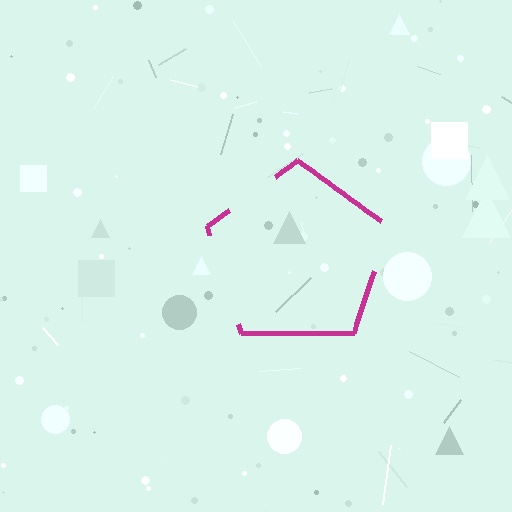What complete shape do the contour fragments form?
The contour fragments form a pentagon.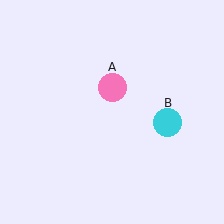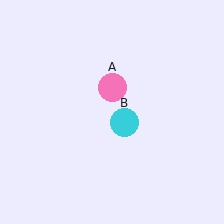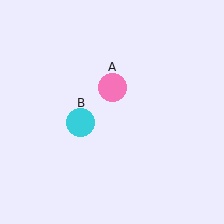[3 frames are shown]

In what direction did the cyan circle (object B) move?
The cyan circle (object B) moved left.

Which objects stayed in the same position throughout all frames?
Pink circle (object A) remained stationary.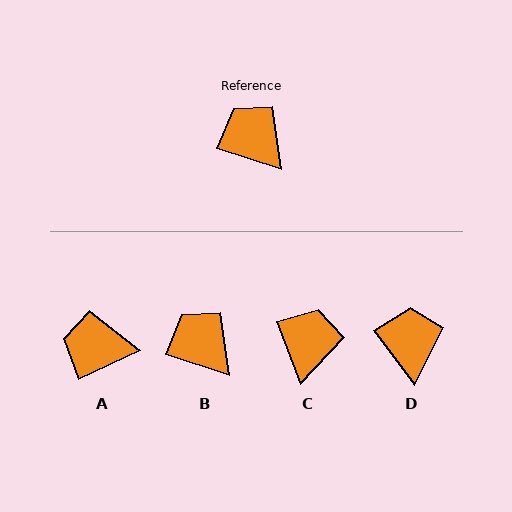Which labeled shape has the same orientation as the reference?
B.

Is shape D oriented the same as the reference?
No, it is off by about 35 degrees.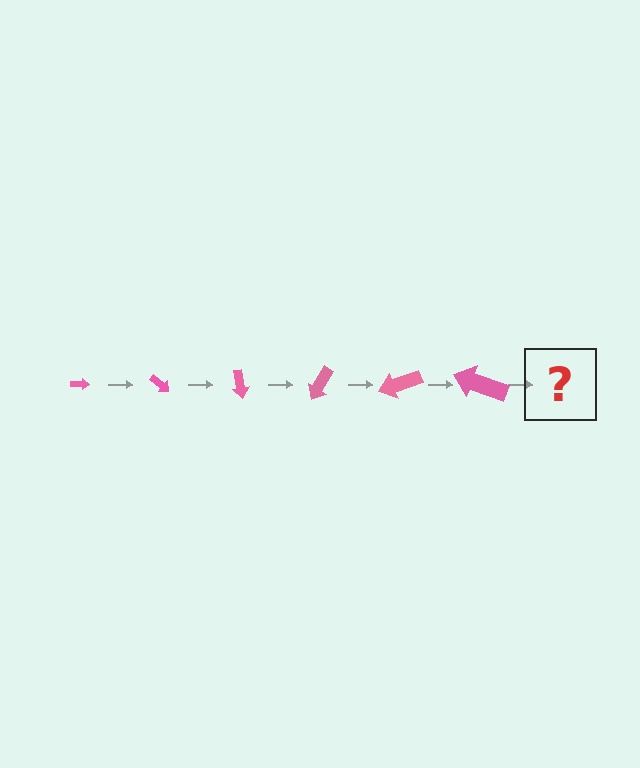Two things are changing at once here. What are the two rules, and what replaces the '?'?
The two rules are that the arrow grows larger each step and it rotates 40 degrees each step. The '?' should be an arrow, larger than the previous one and rotated 240 degrees from the start.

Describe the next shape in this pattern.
It should be an arrow, larger than the previous one and rotated 240 degrees from the start.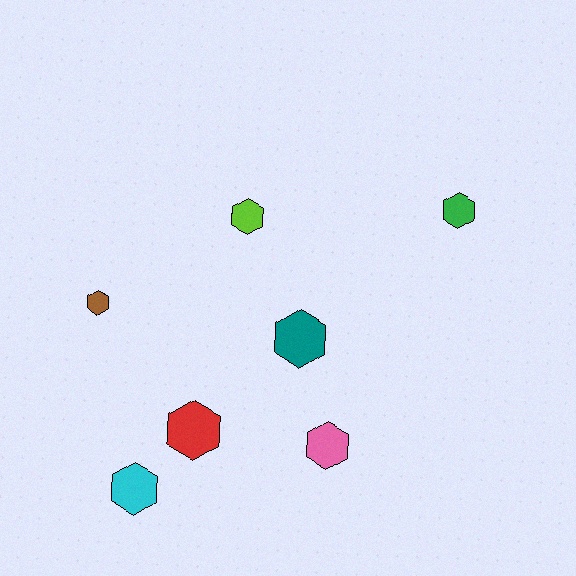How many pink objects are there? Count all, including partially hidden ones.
There is 1 pink object.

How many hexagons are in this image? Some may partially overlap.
There are 7 hexagons.